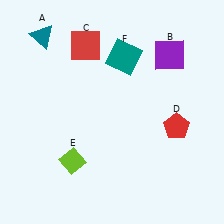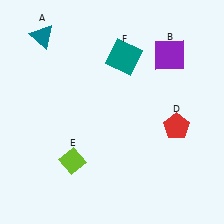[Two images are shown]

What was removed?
The red square (C) was removed in Image 2.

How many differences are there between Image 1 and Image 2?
There is 1 difference between the two images.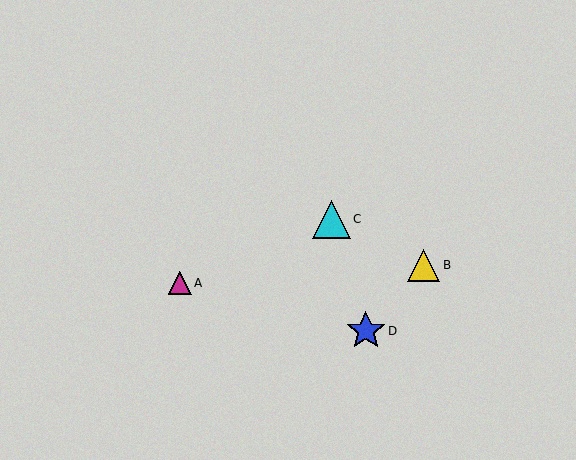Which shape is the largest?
The blue star (labeled D) is the largest.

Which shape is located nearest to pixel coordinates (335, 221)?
The cyan triangle (labeled C) at (331, 219) is nearest to that location.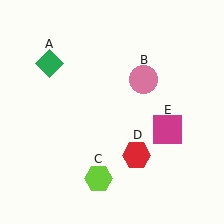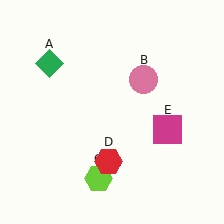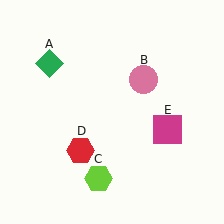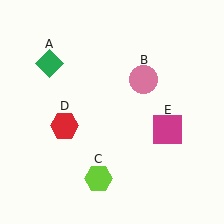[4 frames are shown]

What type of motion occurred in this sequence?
The red hexagon (object D) rotated clockwise around the center of the scene.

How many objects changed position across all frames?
1 object changed position: red hexagon (object D).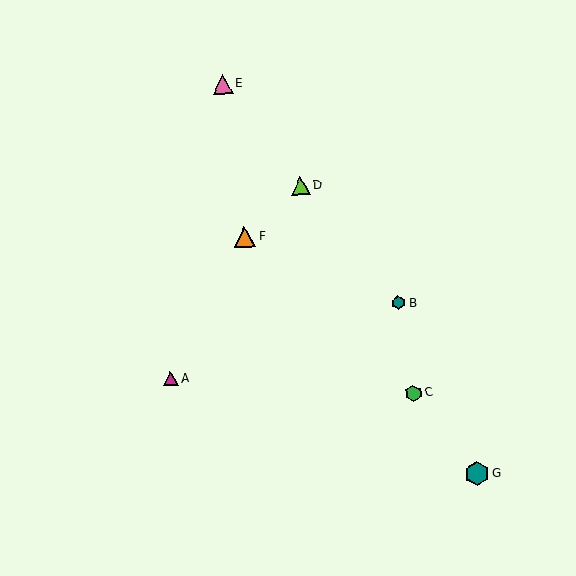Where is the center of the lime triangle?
The center of the lime triangle is at (301, 186).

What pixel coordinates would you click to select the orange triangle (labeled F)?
Click at (245, 237) to select the orange triangle F.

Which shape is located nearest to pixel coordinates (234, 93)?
The pink triangle (labeled E) at (222, 84) is nearest to that location.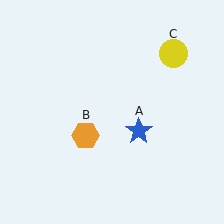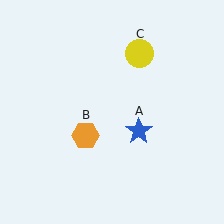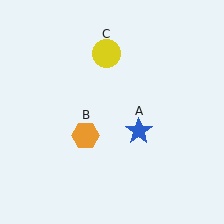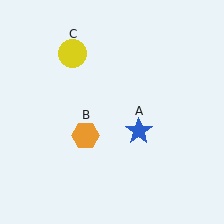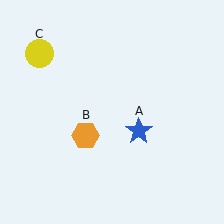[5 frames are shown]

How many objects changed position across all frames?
1 object changed position: yellow circle (object C).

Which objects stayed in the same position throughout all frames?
Blue star (object A) and orange hexagon (object B) remained stationary.